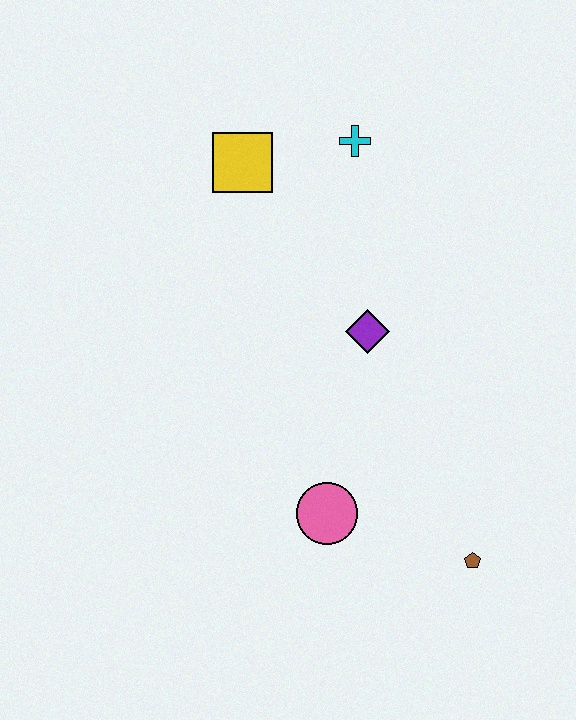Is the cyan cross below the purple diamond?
No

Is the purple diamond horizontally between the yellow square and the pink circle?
No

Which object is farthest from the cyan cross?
The brown pentagon is farthest from the cyan cross.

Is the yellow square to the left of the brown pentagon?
Yes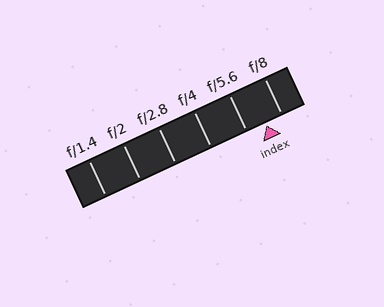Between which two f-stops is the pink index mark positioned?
The index mark is between f/5.6 and f/8.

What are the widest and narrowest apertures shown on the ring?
The widest aperture shown is f/1.4 and the narrowest is f/8.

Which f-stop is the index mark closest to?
The index mark is closest to f/8.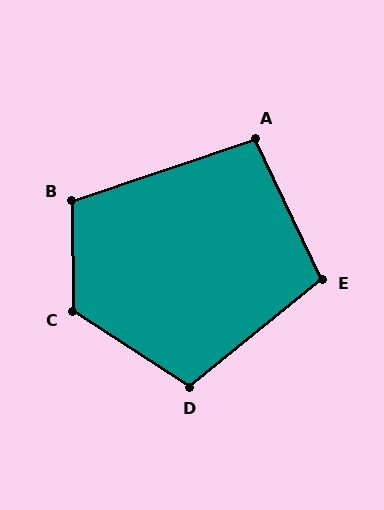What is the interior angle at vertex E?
Approximately 104 degrees (obtuse).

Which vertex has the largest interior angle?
C, at approximately 124 degrees.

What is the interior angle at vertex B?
Approximately 108 degrees (obtuse).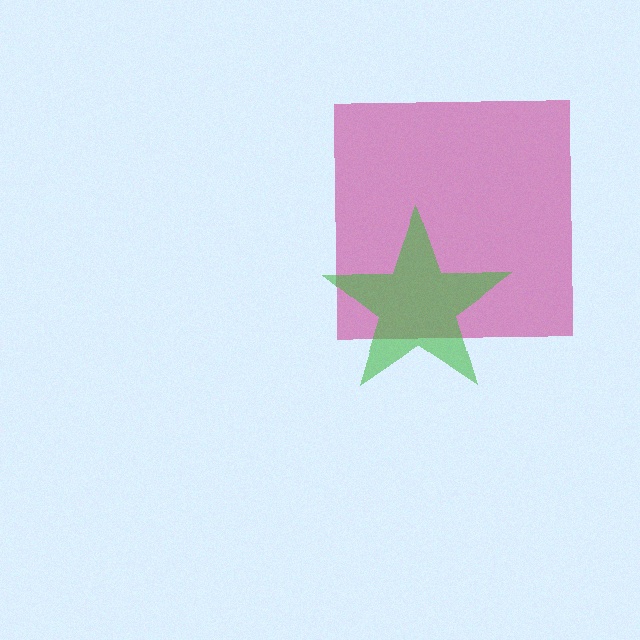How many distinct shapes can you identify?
There are 2 distinct shapes: a magenta square, a green star.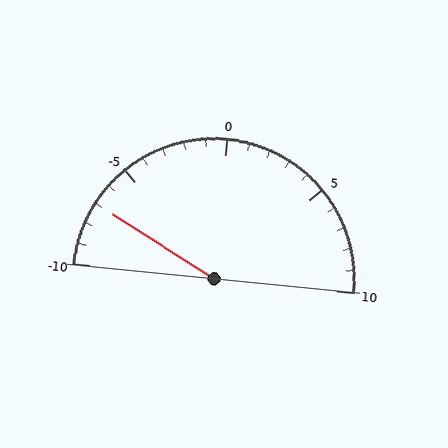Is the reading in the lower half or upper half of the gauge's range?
The reading is in the lower half of the range (-10 to 10).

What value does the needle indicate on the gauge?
The needle indicates approximately -7.